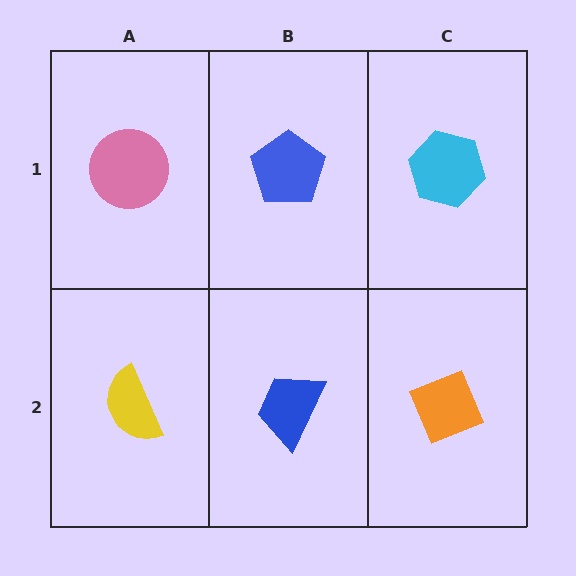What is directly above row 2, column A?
A pink circle.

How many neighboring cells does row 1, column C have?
2.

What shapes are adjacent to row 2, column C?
A cyan hexagon (row 1, column C), a blue trapezoid (row 2, column B).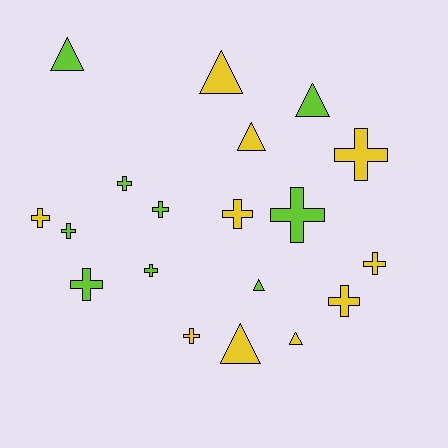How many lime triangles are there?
There are 3 lime triangles.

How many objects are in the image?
There are 19 objects.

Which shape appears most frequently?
Cross, with 12 objects.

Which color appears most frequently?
Yellow, with 10 objects.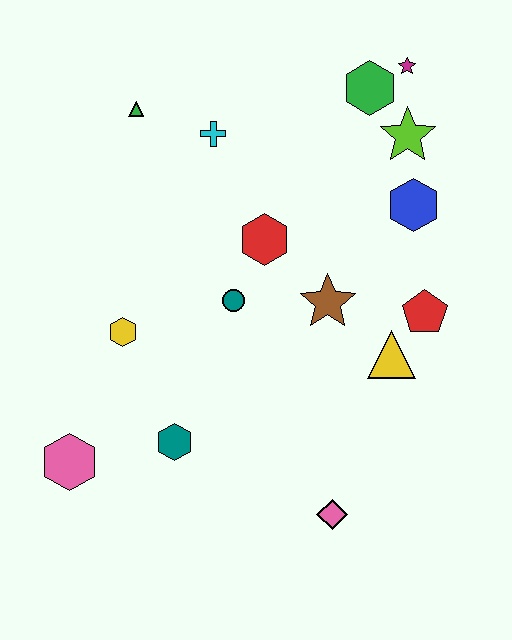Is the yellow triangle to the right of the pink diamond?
Yes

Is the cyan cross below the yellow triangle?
No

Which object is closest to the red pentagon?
The yellow triangle is closest to the red pentagon.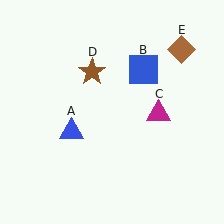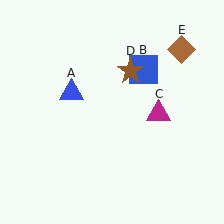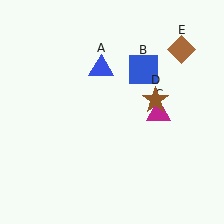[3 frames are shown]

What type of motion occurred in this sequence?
The blue triangle (object A), brown star (object D) rotated clockwise around the center of the scene.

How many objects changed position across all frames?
2 objects changed position: blue triangle (object A), brown star (object D).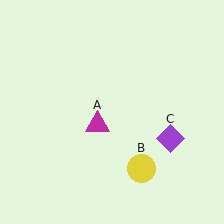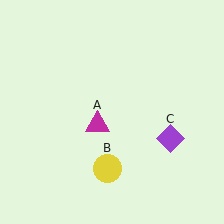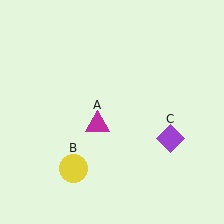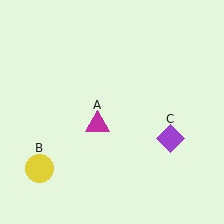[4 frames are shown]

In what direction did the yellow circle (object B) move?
The yellow circle (object B) moved left.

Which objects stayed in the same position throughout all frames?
Magenta triangle (object A) and purple diamond (object C) remained stationary.